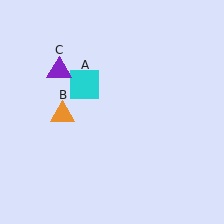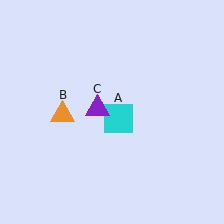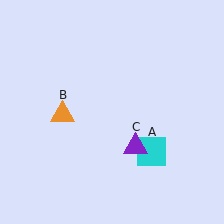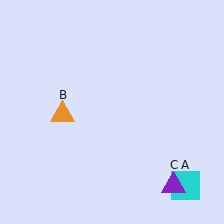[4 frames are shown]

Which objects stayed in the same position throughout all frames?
Orange triangle (object B) remained stationary.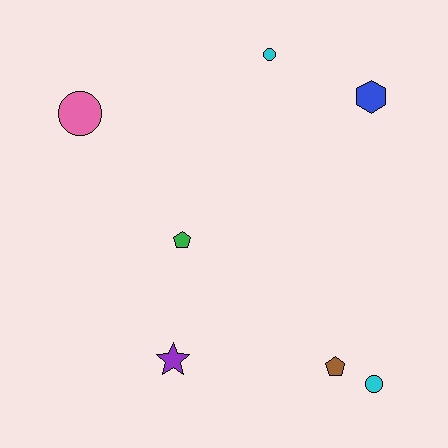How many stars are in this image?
There is 1 star.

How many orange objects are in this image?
There are no orange objects.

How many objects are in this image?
There are 7 objects.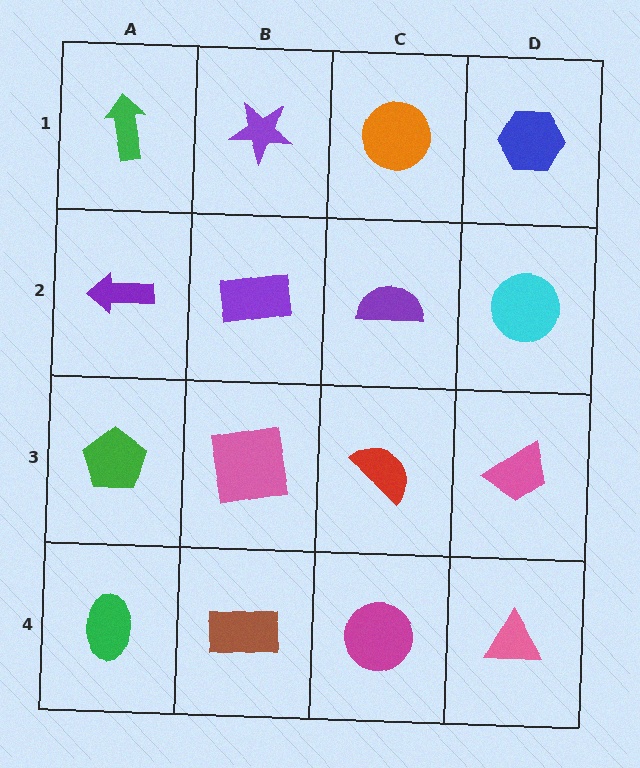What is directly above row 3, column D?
A cyan circle.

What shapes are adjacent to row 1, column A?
A purple arrow (row 2, column A), a purple star (row 1, column B).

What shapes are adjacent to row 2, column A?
A green arrow (row 1, column A), a green pentagon (row 3, column A), a purple rectangle (row 2, column B).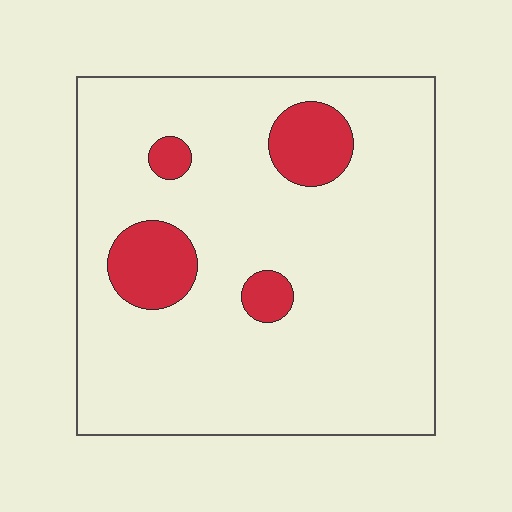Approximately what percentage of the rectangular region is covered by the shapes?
Approximately 10%.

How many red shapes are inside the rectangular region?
4.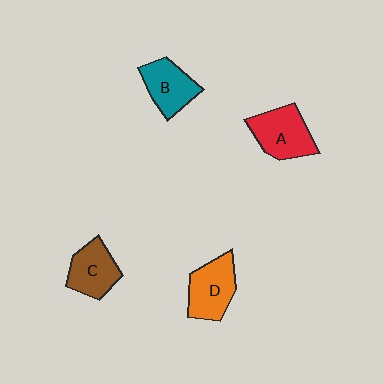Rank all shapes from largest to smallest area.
From largest to smallest: A (red), D (orange), C (brown), B (teal).